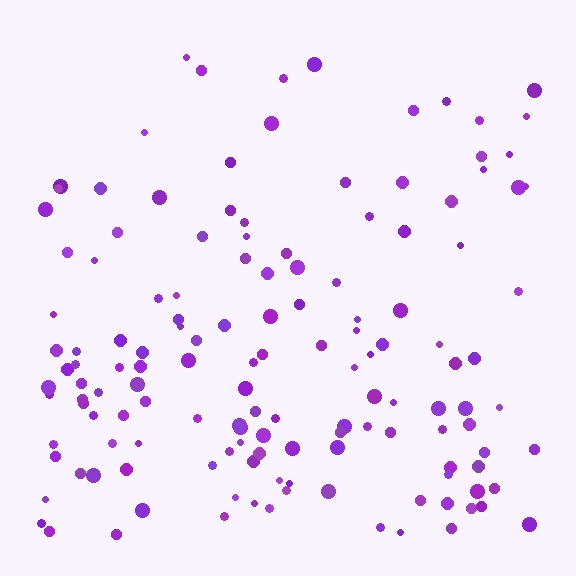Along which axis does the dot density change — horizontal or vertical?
Vertical.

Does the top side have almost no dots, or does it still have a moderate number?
Still a moderate number, just noticeably fewer than the bottom.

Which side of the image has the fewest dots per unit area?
The top.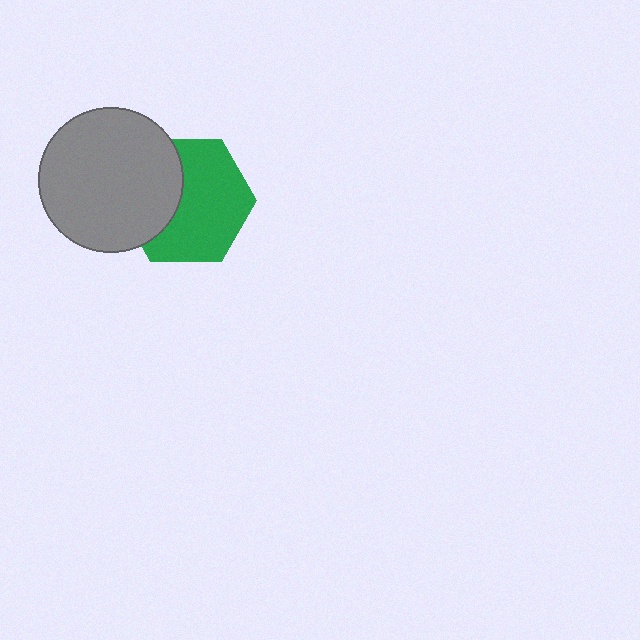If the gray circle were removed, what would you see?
You would see the complete green hexagon.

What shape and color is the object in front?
The object in front is a gray circle.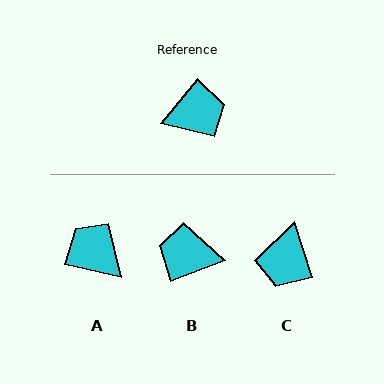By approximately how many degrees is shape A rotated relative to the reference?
Approximately 116 degrees counter-clockwise.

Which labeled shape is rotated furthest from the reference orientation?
B, about 150 degrees away.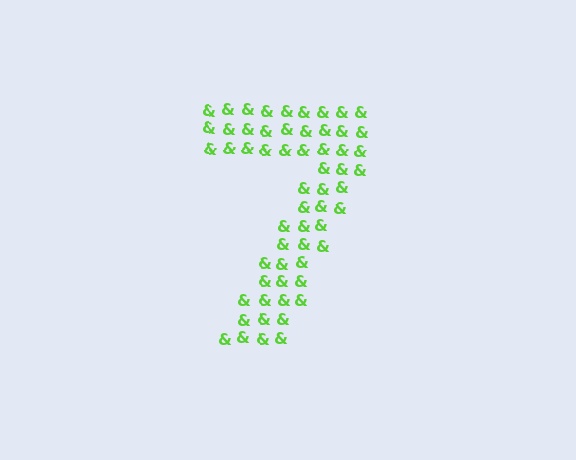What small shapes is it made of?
It is made of small ampersands.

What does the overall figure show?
The overall figure shows the digit 7.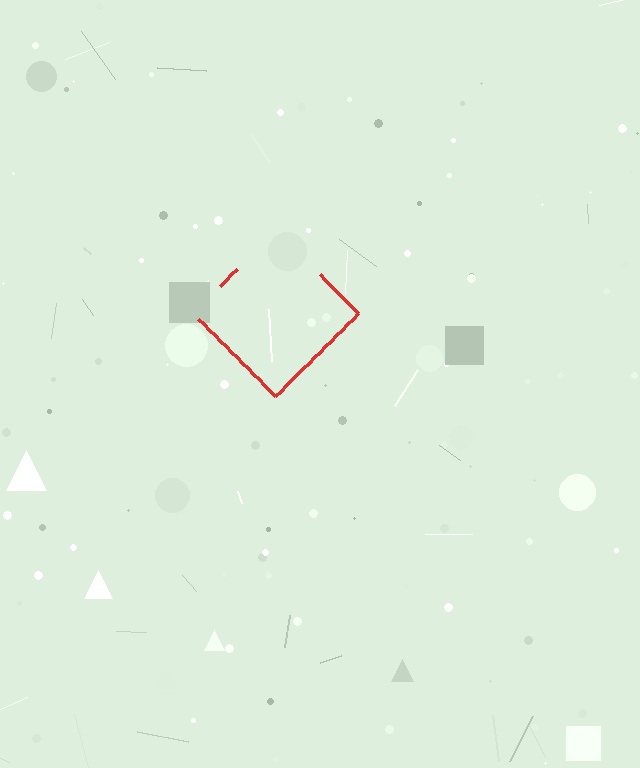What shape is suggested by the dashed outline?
The dashed outline suggests a diamond.